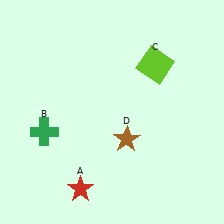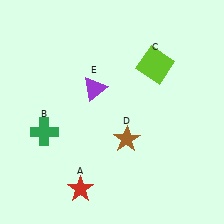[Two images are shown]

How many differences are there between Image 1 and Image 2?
There is 1 difference between the two images.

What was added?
A purple triangle (E) was added in Image 2.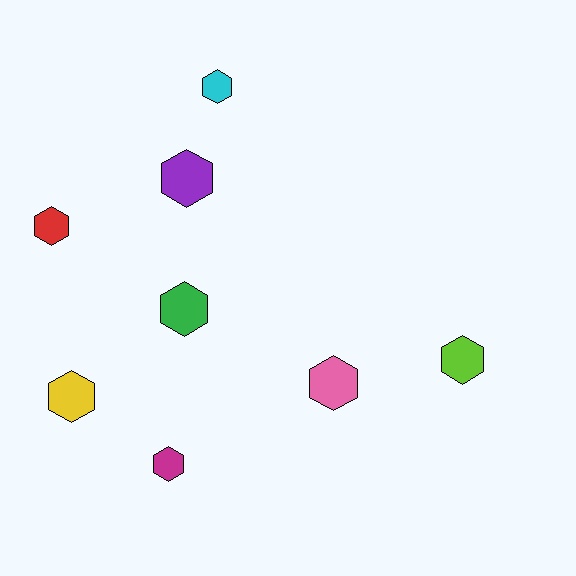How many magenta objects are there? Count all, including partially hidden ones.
There is 1 magenta object.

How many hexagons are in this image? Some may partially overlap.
There are 8 hexagons.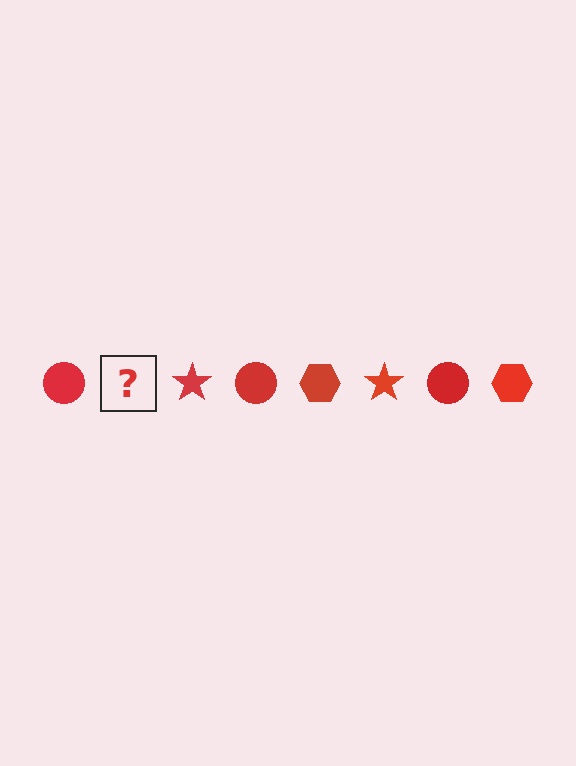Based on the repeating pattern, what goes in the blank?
The blank should be a red hexagon.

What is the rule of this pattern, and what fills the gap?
The rule is that the pattern cycles through circle, hexagon, star shapes in red. The gap should be filled with a red hexagon.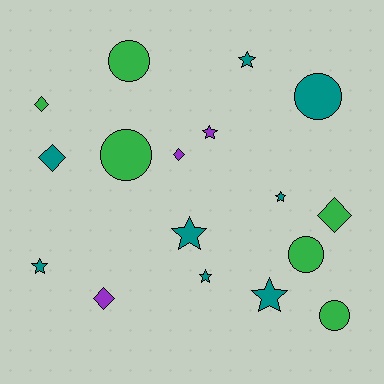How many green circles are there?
There are 4 green circles.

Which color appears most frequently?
Teal, with 8 objects.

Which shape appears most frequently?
Star, with 7 objects.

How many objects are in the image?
There are 17 objects.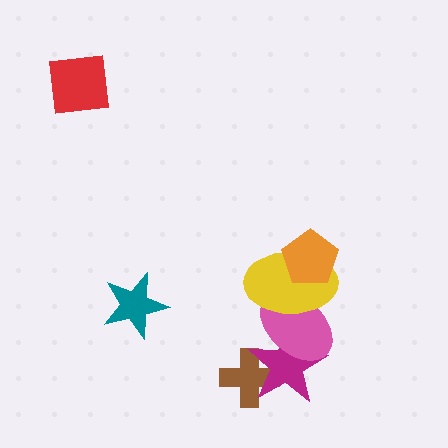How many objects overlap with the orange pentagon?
1 object overlaps with the orange pentagon.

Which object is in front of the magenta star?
The pink ellipse is in front of the magenta star.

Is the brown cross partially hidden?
Yes, it is partially covered by another shape.